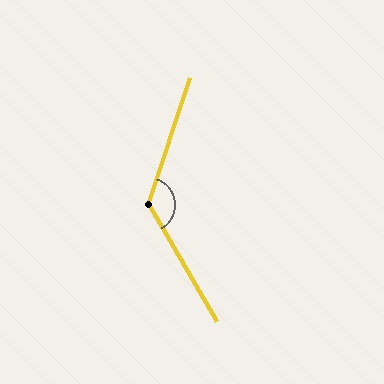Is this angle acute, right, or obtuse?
It is obtuse.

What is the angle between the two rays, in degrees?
Approximately 131 degrees.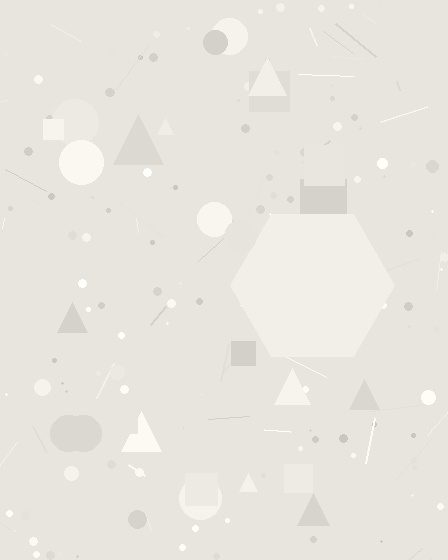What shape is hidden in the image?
A hexagon is hidden in the image.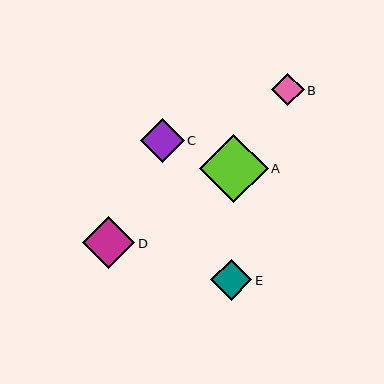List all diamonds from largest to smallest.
From largest to smallest: A, D, C, E, B.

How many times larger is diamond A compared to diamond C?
Diamond A is approximately 1.6 times the size of diamond C.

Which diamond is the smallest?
Diamond B is the smallest with a size of approximately 33 pixels.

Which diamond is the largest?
Diamond A is the largest with a size of approximately 69 pixels.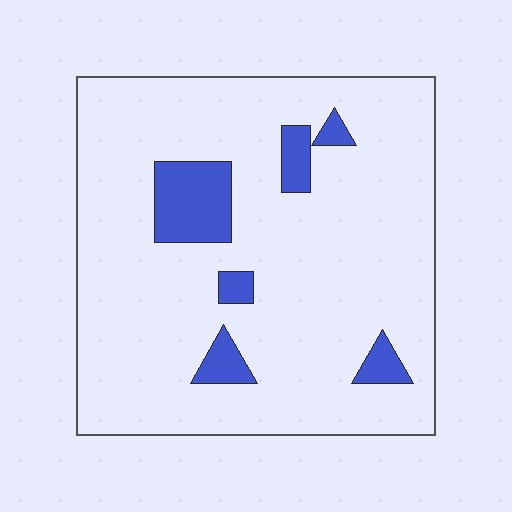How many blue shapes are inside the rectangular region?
6.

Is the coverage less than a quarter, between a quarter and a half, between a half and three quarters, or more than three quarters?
Less than a quarter.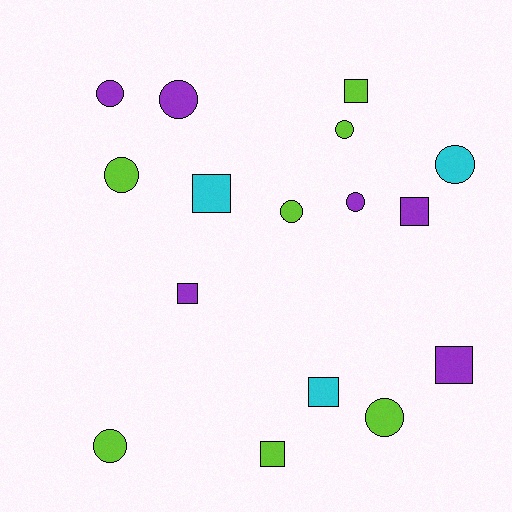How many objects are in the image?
There are 16 objects.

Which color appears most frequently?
Lime, with 7 objects.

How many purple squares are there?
There are 3 purple squares.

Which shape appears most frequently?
Circle, with 9 objects.